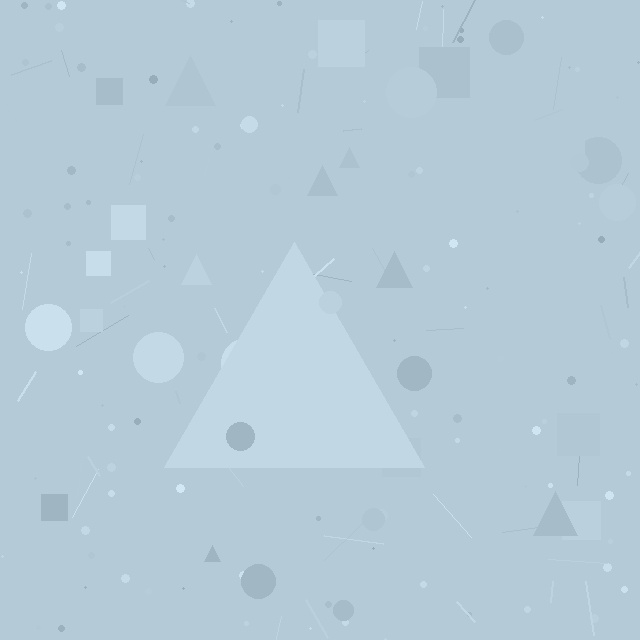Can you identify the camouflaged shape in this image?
The camouflaged shape is a triangle.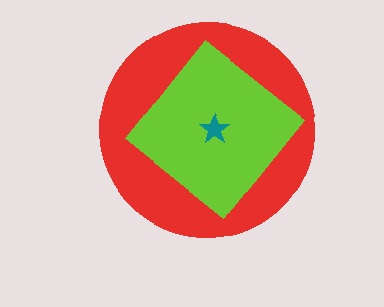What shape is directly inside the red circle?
The lime diamond.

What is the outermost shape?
The red circle.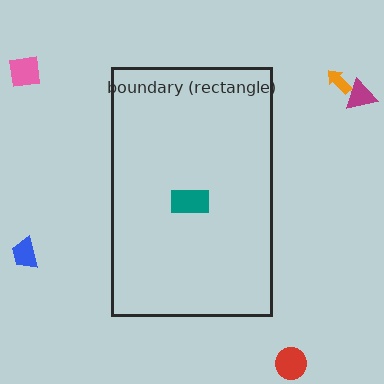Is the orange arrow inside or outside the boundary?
Outside.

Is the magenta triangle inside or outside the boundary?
Outside.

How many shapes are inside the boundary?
1 inside, 5 outside.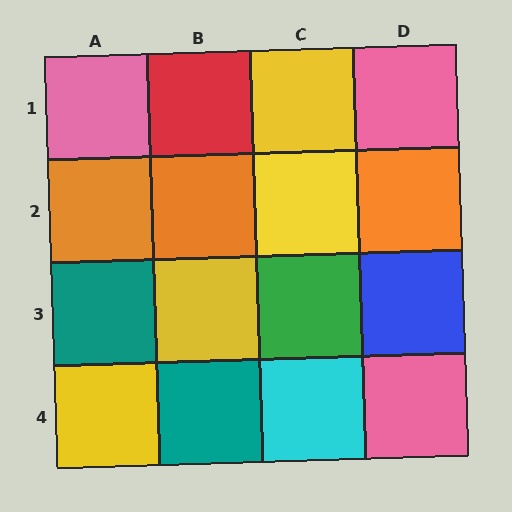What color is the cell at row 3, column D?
Blue.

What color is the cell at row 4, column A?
Yellow.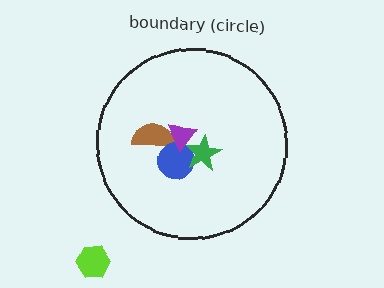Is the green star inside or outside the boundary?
Inside.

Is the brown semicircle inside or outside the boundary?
Inside.